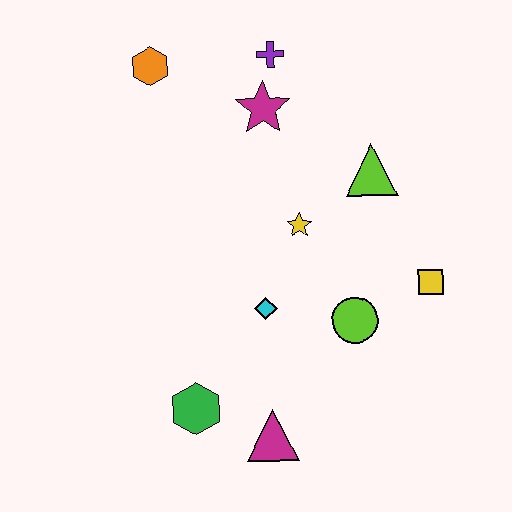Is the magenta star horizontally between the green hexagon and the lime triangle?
Yes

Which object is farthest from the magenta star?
The magenta triangle is farthest from the magenta star.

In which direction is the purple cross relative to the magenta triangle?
The purple cross is above the magenta triangle.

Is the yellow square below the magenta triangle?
No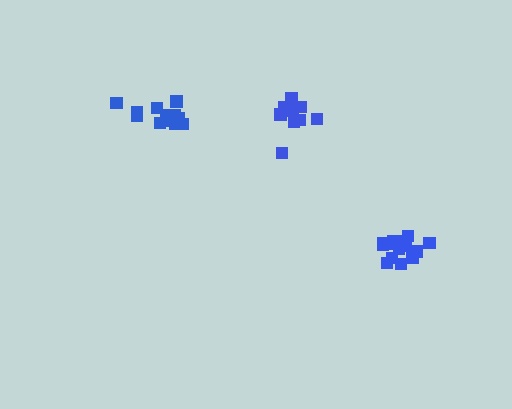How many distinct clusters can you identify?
There are 3 distinct clusters.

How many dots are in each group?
Group 1: 16 dots, Group 2: 11 dots, Group 3: 12 dots (39 total).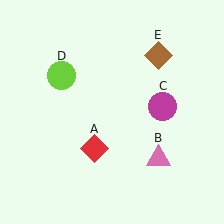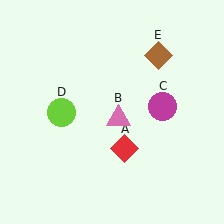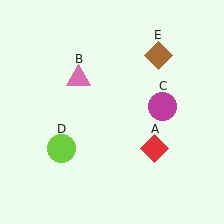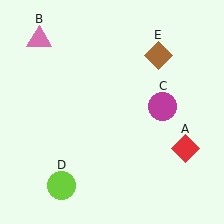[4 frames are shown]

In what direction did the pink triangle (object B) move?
The pink triangle (object B) moved up and to the left.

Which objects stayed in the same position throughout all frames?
Magenta circle (object C) and brown diamond (object E) remained stationary.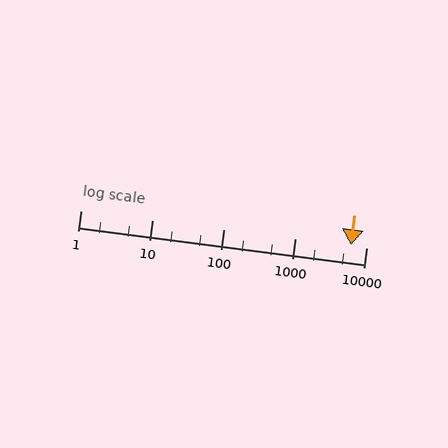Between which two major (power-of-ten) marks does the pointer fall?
The pointer is between 1000 and 10000.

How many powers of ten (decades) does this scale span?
The scale spans 4 decades, from 1 to 10000.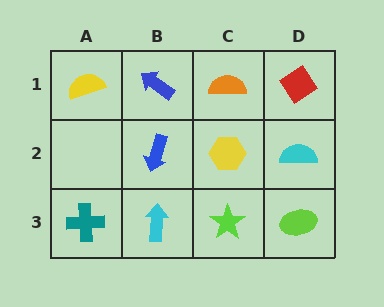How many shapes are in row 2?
3 shapes.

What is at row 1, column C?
An orange semicircle.